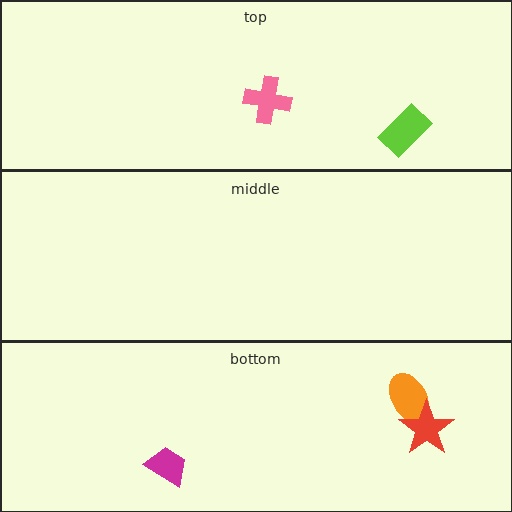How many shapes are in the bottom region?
3.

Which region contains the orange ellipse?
The bottom region.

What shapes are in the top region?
The lime rectangle, the pink cross.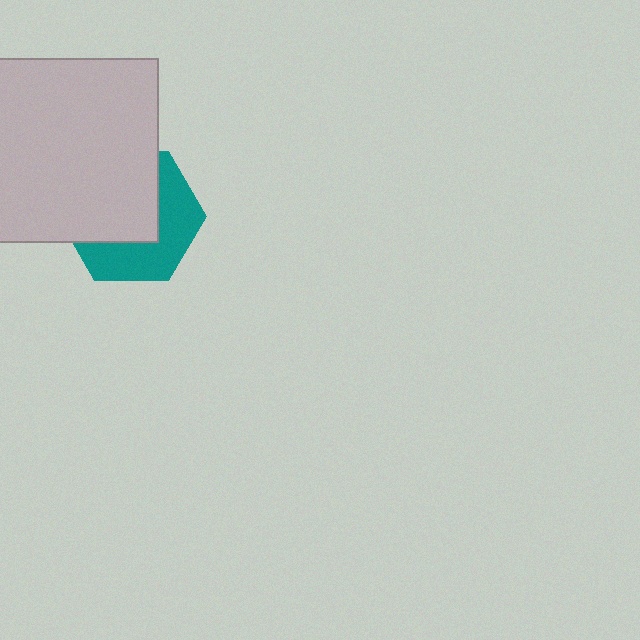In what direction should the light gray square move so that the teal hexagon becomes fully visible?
The light gray square should move toward the upper-left. That is the shortest direction to clear the overlap and leave the teal hexagon fully visible.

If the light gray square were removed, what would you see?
You would see the complete teal hexagon.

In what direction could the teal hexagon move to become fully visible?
The teal hexagon could move toward the lower-right. That would shift it out from behind the light gray square entirely.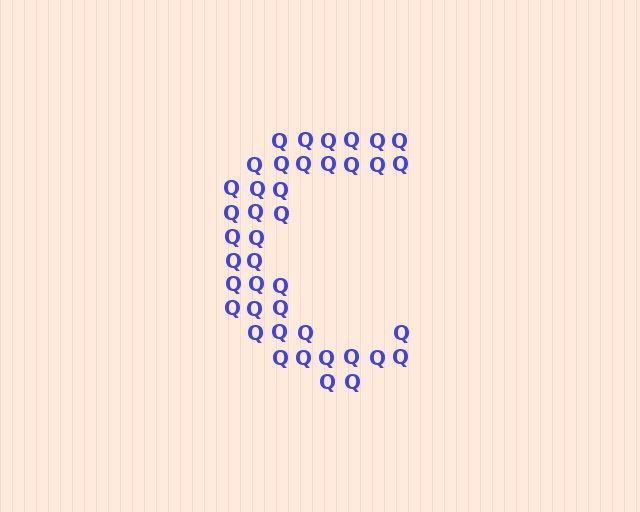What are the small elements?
The small elements are letter Q's.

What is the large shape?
The large shape is the letter C.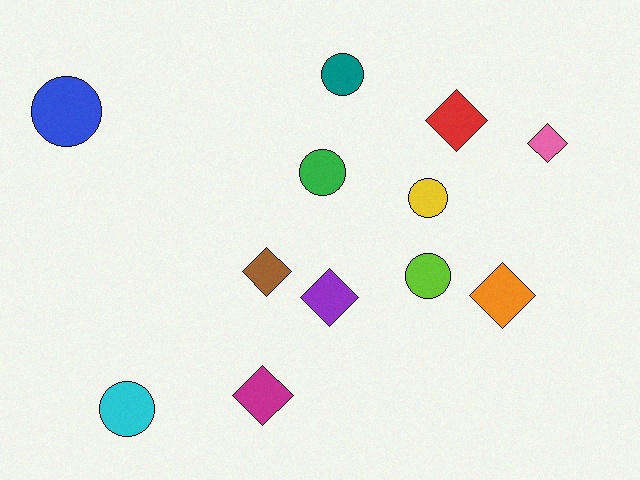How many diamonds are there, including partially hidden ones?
There are 6 diamonds.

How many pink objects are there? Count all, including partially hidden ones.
There is 1 pink object.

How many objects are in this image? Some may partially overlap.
There are 12 objects.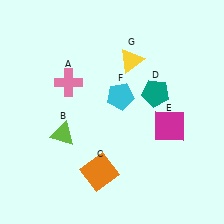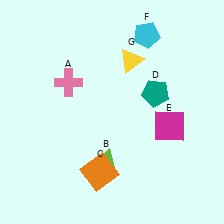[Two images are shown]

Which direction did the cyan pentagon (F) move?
The cyan pentagon (F) moved up.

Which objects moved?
The objects that moved are: the lime triangle (B), the cyan pentagon (F).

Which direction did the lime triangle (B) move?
The lime triangle (B) moved right.